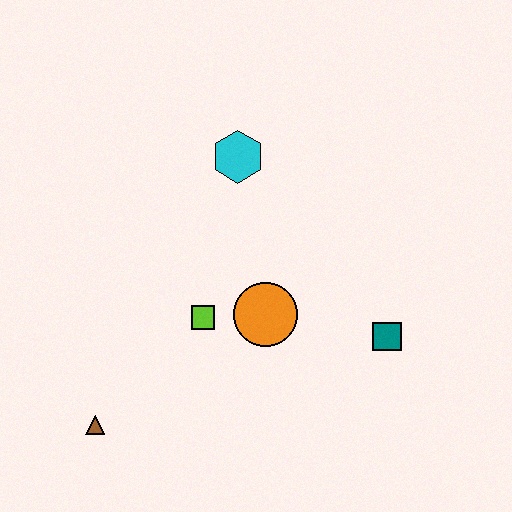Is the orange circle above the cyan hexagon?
No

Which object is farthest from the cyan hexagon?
The brown triangle is farthest from the cyan hexagon.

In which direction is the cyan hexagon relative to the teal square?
The cyan hexagon is above the teal square.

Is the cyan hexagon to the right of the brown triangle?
Yes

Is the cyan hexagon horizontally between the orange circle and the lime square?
Yes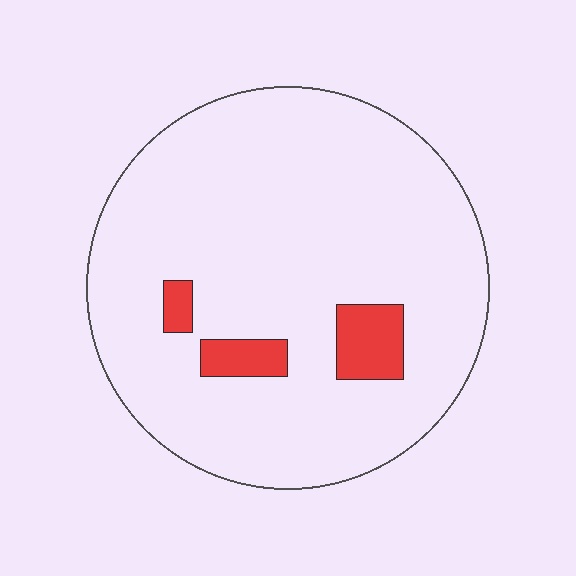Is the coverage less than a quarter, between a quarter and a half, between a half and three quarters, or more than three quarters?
Less than a quarter.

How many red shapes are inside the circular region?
3.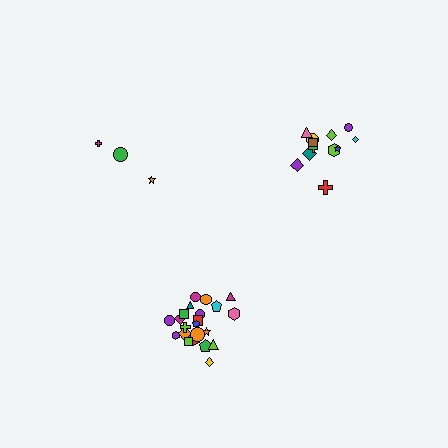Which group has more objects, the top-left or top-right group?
The top-right group.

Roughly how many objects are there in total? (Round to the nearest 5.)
Roughly 35 objects in total.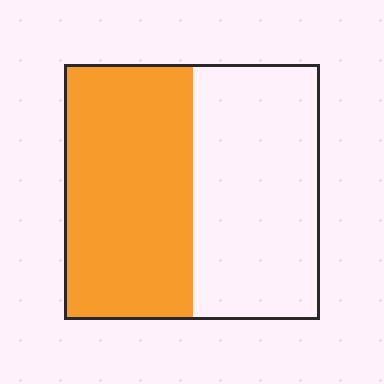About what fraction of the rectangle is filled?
About one half (1/2).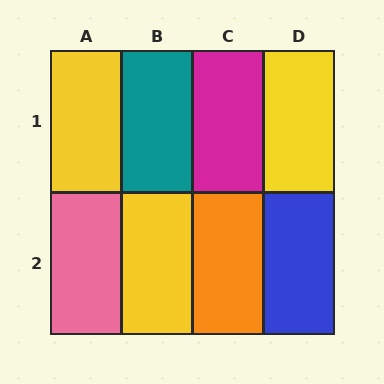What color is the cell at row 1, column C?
Magenta.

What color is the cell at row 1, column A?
Yellow.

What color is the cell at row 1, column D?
Yellow.